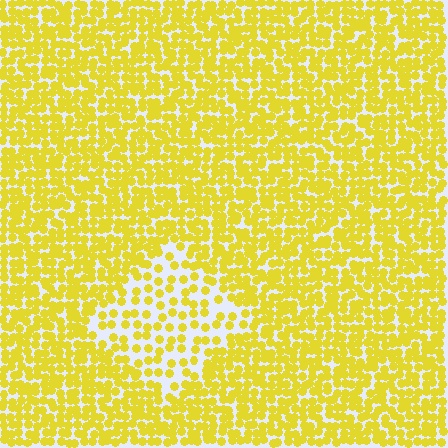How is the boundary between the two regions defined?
The boundary is defined by a change in element density (approximately 2.1x ratio). All elements are the same color, size, and shape.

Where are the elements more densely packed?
The elements are more densely packed outside the diamond boundary.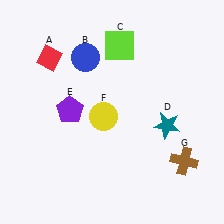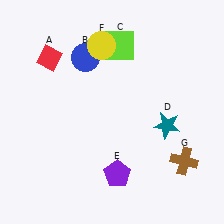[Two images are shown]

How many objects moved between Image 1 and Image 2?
2 objects moved between the two images.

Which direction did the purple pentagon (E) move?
The purple pentagon (E) moved down.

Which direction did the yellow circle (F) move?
The yellow circle (F) moved up.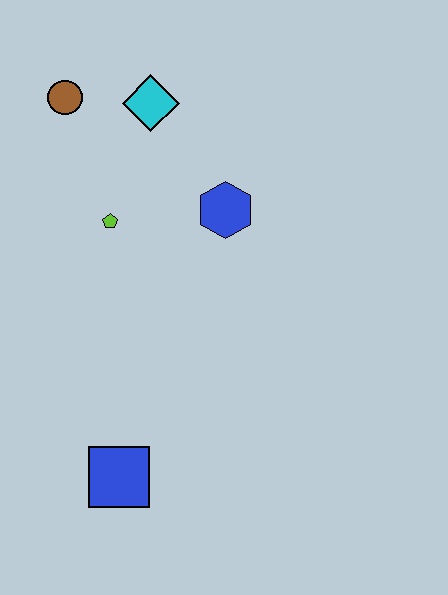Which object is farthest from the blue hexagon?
The blue square is farthest from the blue hexagon.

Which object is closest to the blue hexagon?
The lime pentagon is closest to the blue hexagon.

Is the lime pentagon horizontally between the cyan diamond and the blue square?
No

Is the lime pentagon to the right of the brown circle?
Yes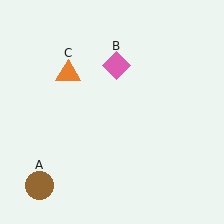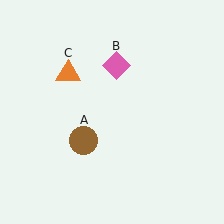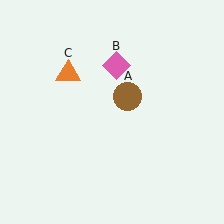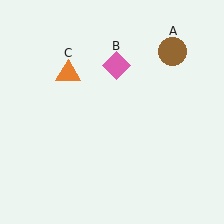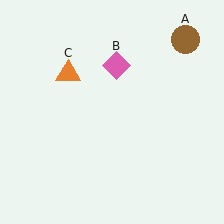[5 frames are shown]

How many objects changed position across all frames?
1 object changed position: brown circle (object A).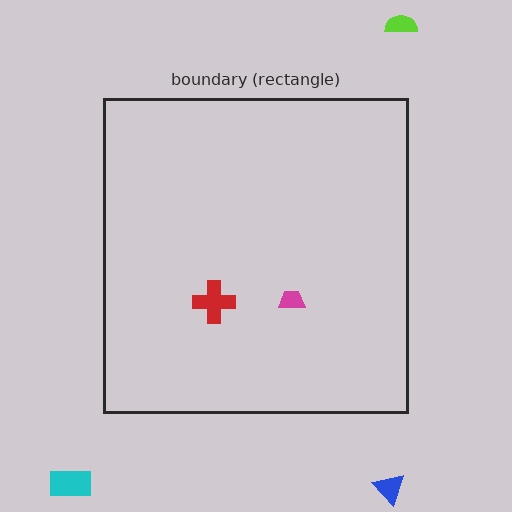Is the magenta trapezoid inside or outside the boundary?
Inside.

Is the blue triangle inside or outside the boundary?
Outside.